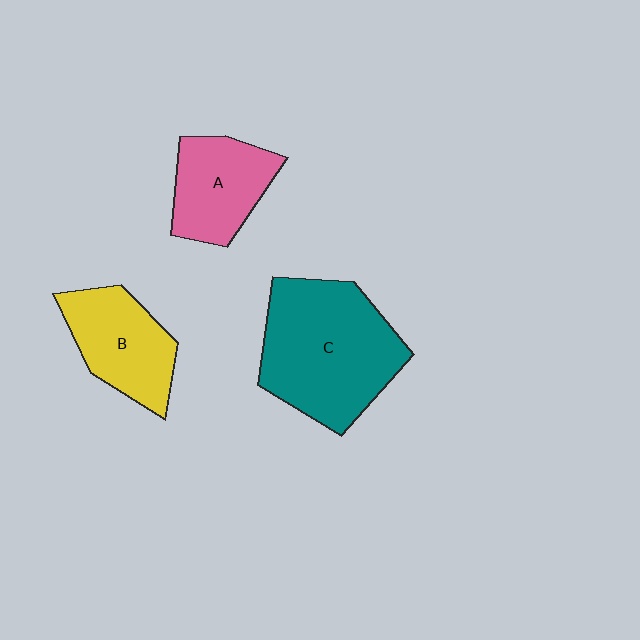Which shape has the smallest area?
Shape A (pink).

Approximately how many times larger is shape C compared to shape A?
Approximately 1.8 times.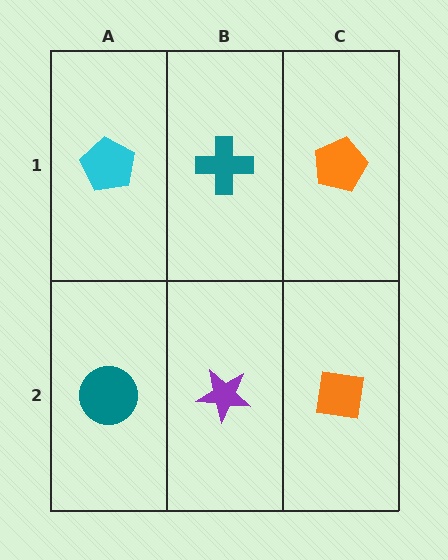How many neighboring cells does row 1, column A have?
2.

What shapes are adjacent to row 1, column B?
A purple star (row 2, column B), a cyan pentagon (row 1, column A), an orange pentagon (row 1, column C).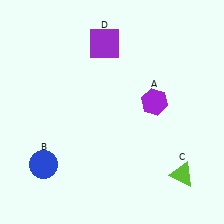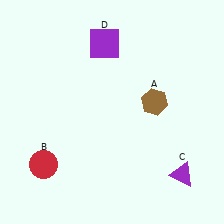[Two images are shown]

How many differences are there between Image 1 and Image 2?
There are 3 differences between the two images.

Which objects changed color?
A changed from purple to brown. B changed from blue to red. C changed from lime to purple.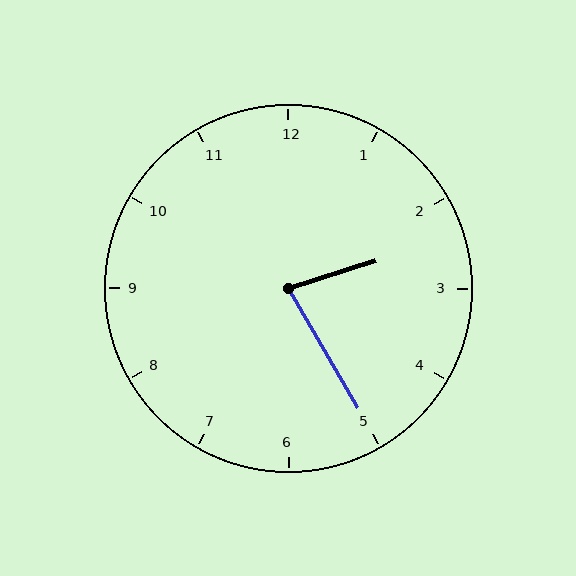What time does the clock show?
2:25.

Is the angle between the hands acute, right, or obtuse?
It is acute.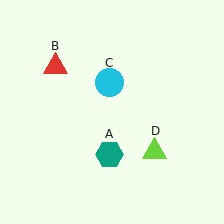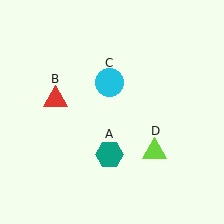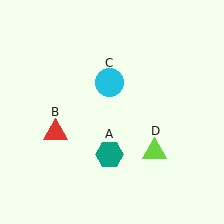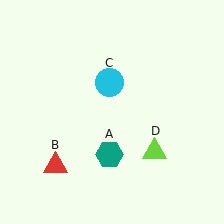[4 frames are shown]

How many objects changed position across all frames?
1 object changed position: red triangle (object B).